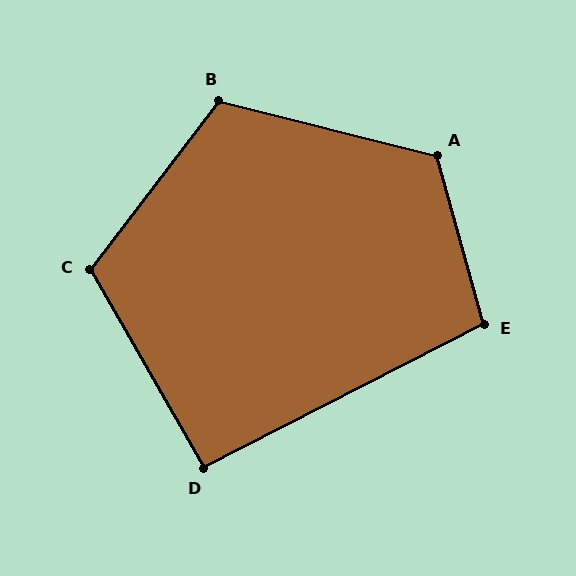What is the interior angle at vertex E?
Approximately 102 degrees (obtuse).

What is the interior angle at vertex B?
Approximately 113 degrees (obtuse).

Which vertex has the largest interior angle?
A, at approximately 119 degrees.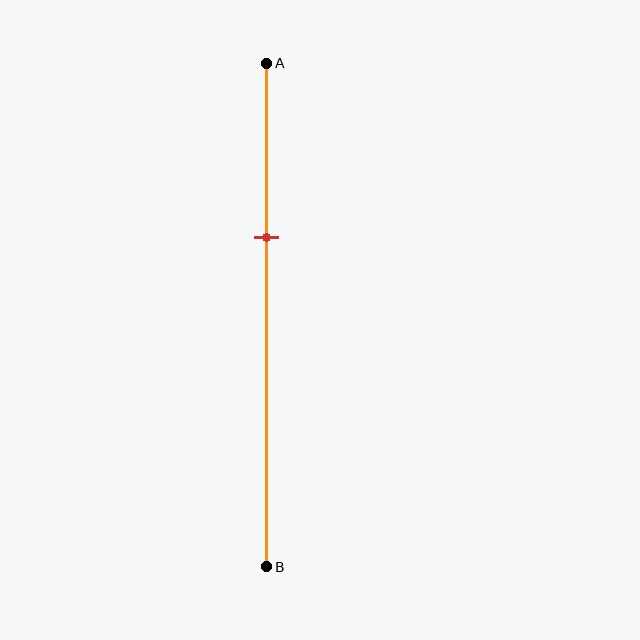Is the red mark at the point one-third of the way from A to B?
Yes, the mark is approximately at the one-third point.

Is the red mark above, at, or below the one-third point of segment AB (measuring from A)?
The red mark is approximately at the one-third point of segment AB.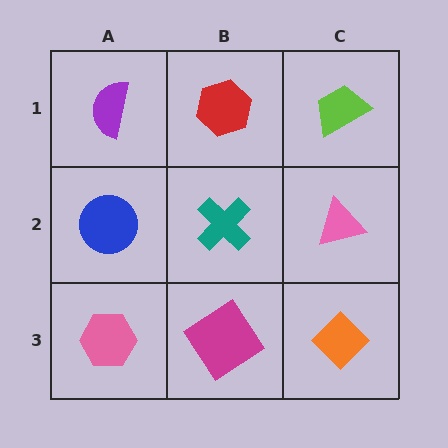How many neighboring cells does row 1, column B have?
3.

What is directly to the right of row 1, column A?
A red hexagon.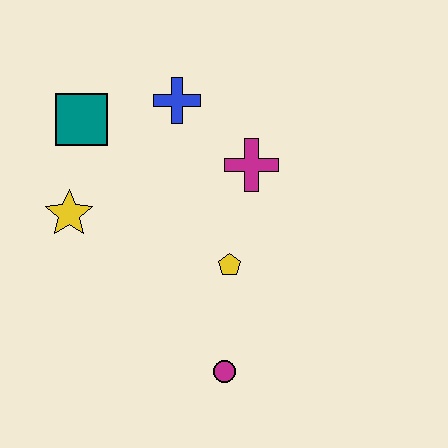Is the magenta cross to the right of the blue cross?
Yes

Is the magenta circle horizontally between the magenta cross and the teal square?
Yes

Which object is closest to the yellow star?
The teal square is closest to the yellow star.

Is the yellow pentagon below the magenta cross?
Yes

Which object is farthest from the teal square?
The magenta circle is farthest from the teal square.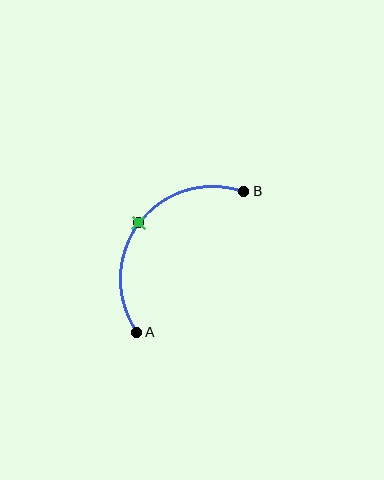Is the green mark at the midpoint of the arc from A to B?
Yes. The green mark lies on the arc at equal arc-length from both A and B — it is the arc midpoint.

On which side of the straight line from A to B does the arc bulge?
The arc bulges above and to the left of the straight line connecting A and B.